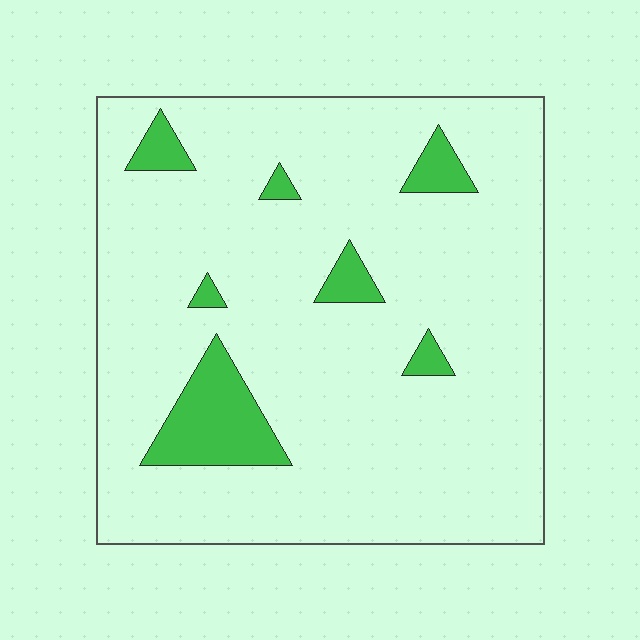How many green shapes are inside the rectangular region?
7.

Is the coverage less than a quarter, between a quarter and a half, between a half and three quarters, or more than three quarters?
Less than a quarter.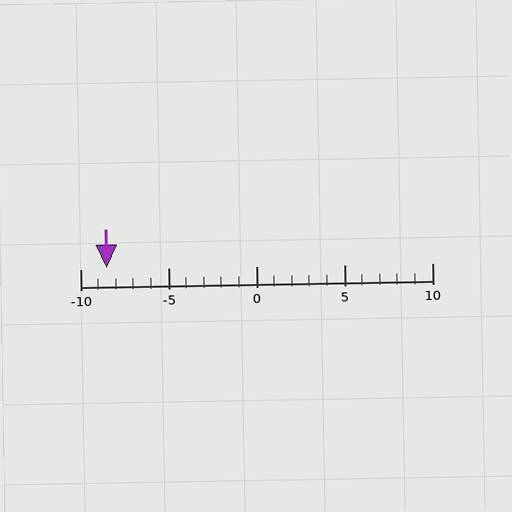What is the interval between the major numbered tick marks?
The major tick marks are spaced 5 units apart.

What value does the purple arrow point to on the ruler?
The purple arrow points to approximately -8.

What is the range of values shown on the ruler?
The ruler shows values from -10 to 10.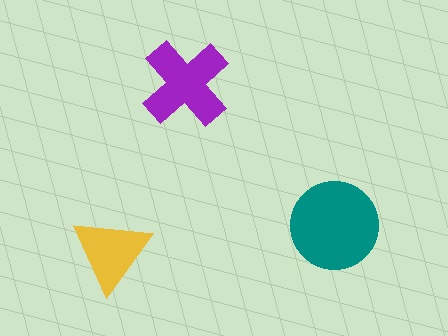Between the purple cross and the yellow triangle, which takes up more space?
The purple cross.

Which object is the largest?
The teal circle.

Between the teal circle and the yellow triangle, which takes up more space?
The teal circle.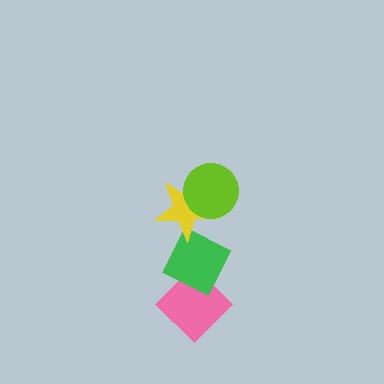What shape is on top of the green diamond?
The yellow star is on top of the green diamond.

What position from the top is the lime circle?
The lime circle is 1st from the top.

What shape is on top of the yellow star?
The lime circle is on top of the yellow star.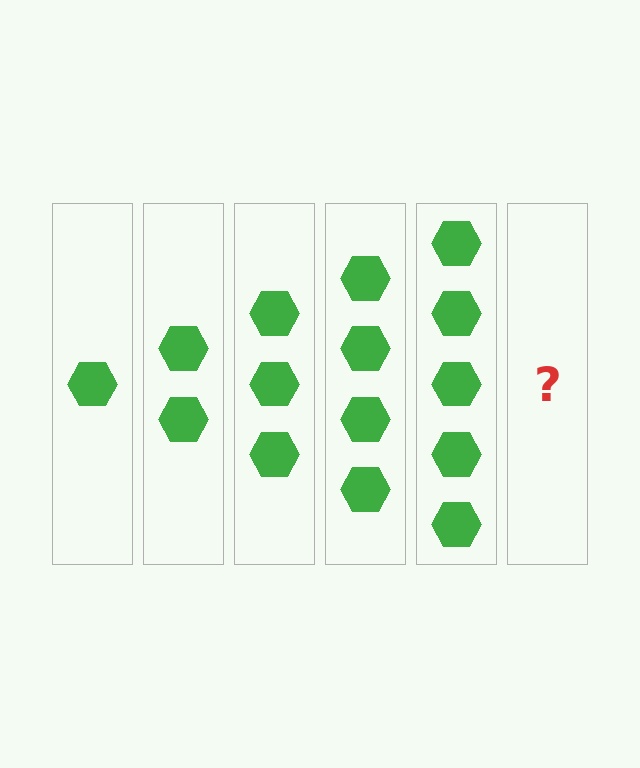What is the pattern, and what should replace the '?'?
The pattern is that each step adds one more hexagon. The '?' should be 6 hexagons.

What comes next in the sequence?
The next element should be 6 hexagons.